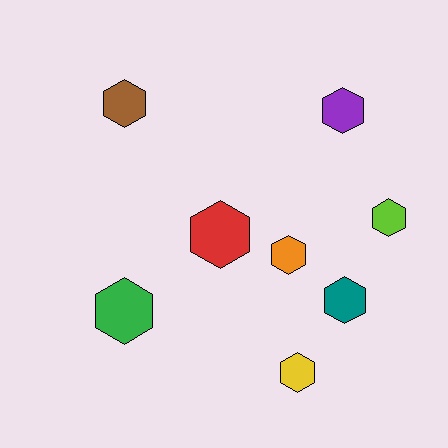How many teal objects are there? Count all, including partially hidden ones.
There is 1 teal object.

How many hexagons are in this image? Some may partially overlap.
There are 8 hexagons.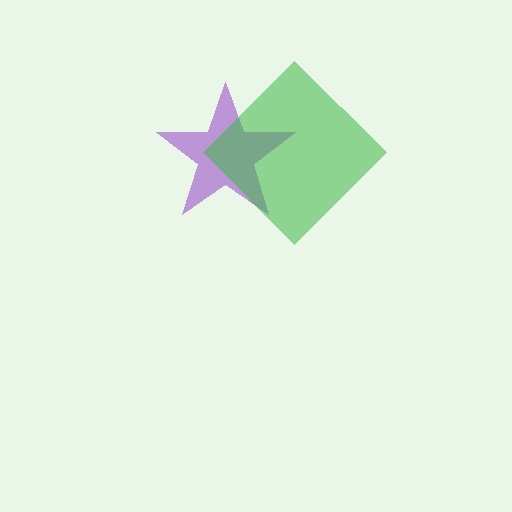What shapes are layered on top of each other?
The layered shapes are: a purple star, a green diamond.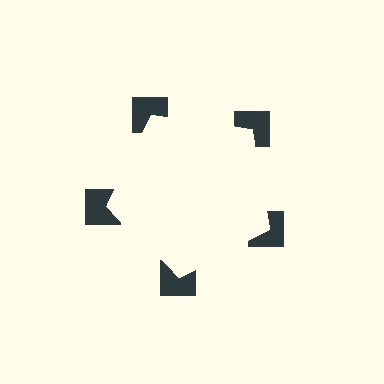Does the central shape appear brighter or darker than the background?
It typically appears slightly brighter than the background, even though no actual brightness change is drawn.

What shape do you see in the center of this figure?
An illusory pentagon — its edges are inferred from the aligned wedge cuts in the notched squares, not physically drawn.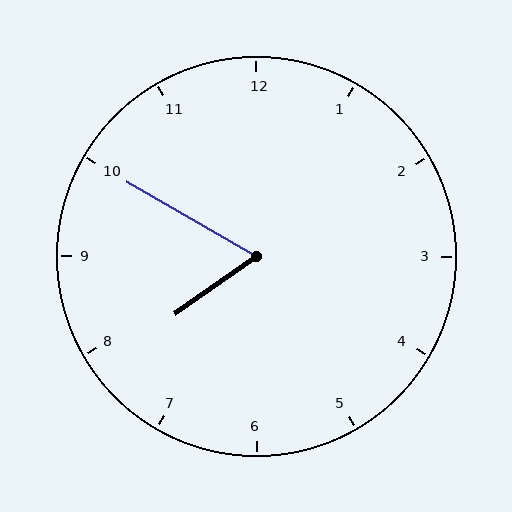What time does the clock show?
7:50.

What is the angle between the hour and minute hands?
Approximately 65 degrees.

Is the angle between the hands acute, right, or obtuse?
It is acute.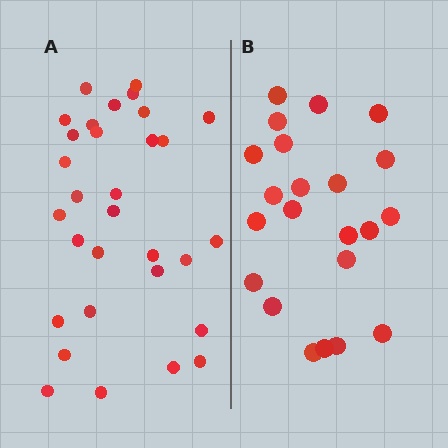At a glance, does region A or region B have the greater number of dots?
Region A (the left region) has more dots.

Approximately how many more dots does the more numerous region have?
Region A has roughly 8 or so more dots than region B.